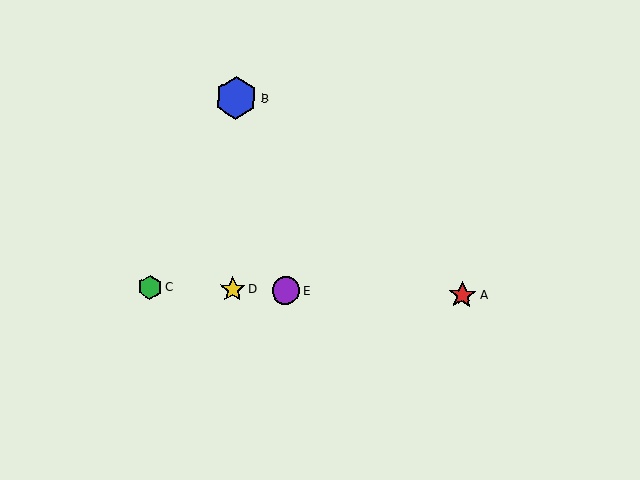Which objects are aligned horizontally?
Objects A, C, D, E are aligned horizontally.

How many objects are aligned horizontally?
4 objects (A, C, D, E) are aligned horizontally.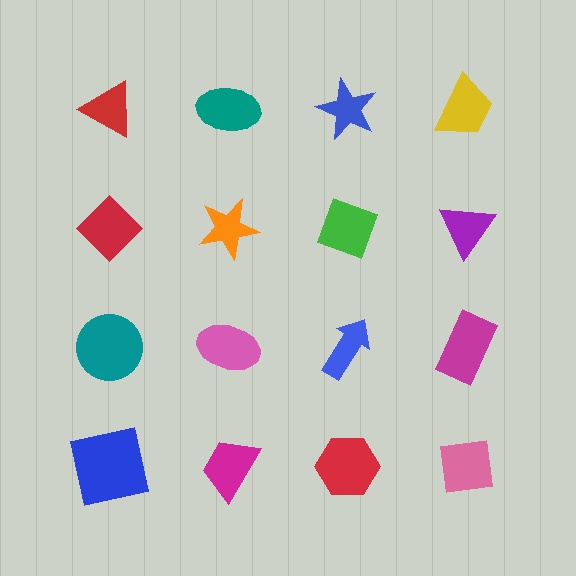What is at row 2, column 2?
An orange star.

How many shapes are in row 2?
4 shapes.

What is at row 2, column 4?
A purple triangle.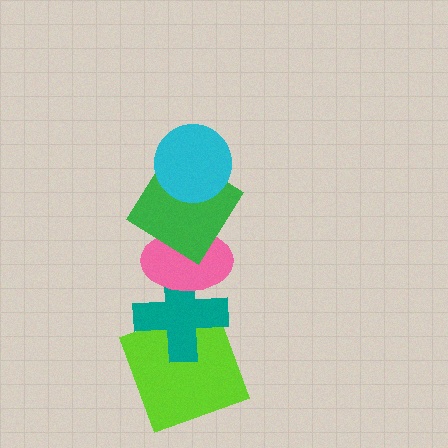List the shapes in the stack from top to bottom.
From top to bottom: the cyan circle, the green diamond, the pink ellipse, the teal cross, the lime square.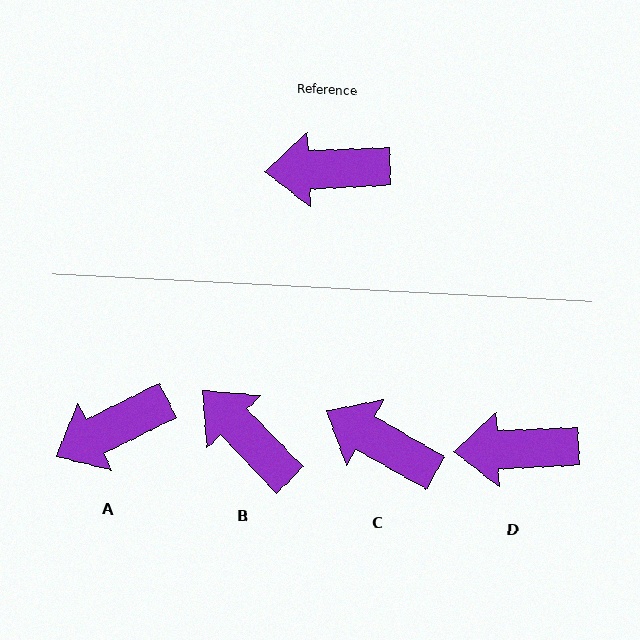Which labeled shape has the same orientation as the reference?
D.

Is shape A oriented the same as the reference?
No, it is off by about 24 degrees.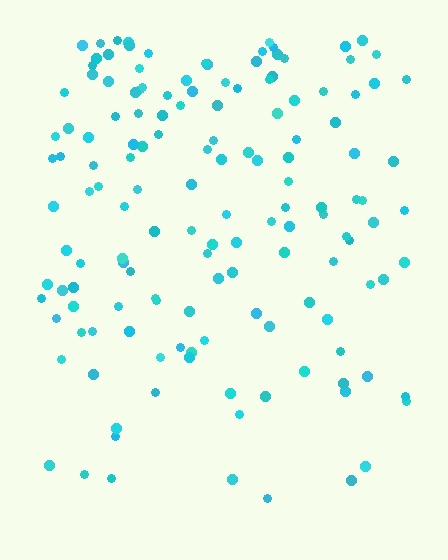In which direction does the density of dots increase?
From bottom to top, with the top side densest.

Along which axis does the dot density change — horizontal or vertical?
Vertical.